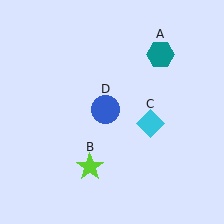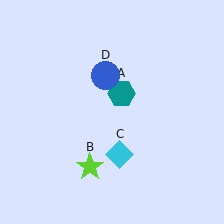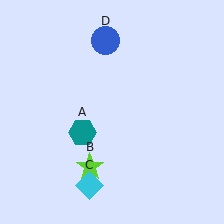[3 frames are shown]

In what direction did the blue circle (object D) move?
The blue circle (object D) moved up.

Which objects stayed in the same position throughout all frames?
Lime star (object B) remained stationary.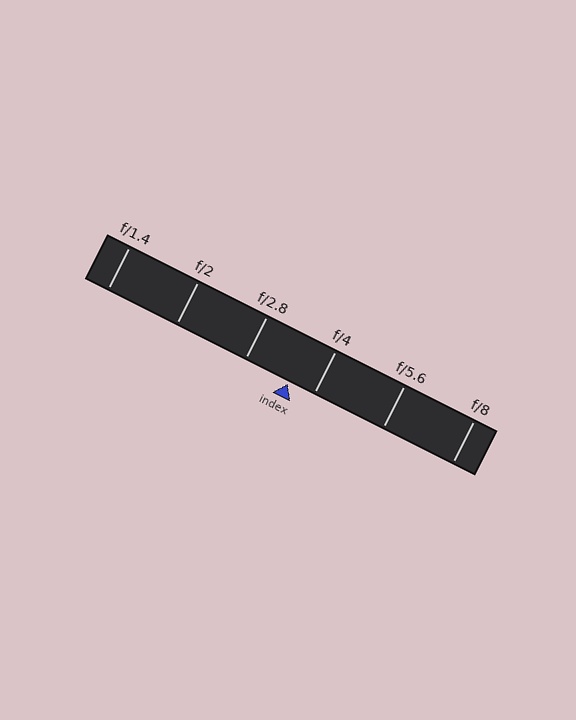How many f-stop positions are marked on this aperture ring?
There are 6 f-stop positions marked.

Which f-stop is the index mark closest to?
The index mark is closest to f/4.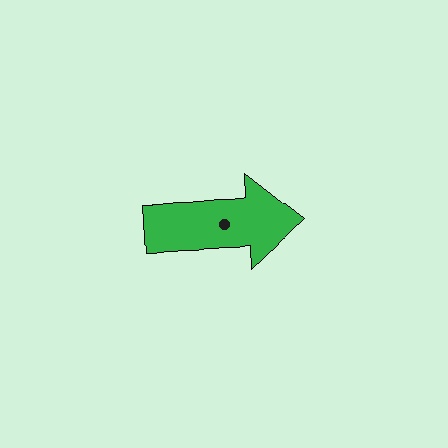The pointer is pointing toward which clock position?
Roughly 3 o'clock.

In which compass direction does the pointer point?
East.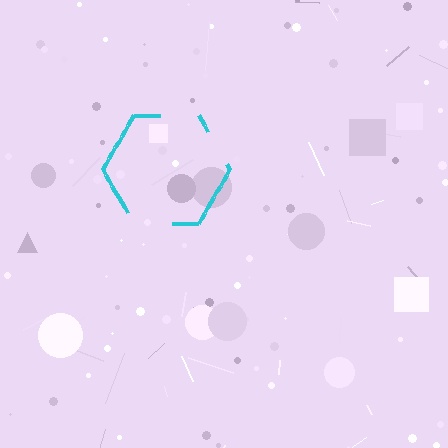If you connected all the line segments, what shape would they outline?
They would outline a hexagon.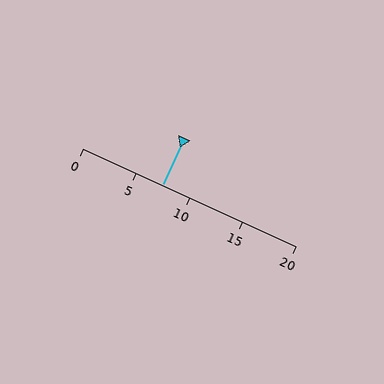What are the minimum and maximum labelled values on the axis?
The axis runs from 0 to 20.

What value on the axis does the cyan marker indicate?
The marker indicates approximately 7.5.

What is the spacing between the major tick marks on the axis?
The major ticks are spaced 5 apart.